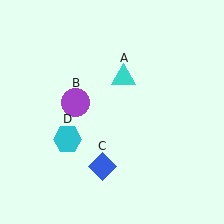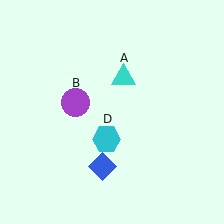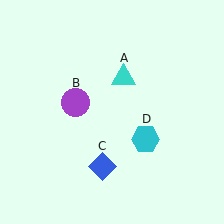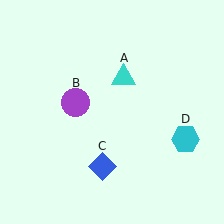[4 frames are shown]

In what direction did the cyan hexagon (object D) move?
The cyan hexagon (object D) moved right.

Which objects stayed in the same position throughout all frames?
Cyan triangle (object A) and purple circle (object B) and blue diamond (object C) remained stationary.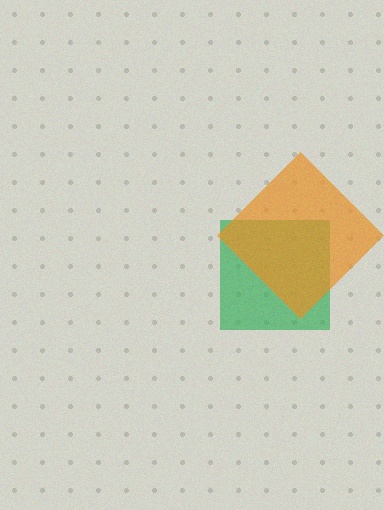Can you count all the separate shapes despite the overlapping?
Yes, there are 2 separate shapes.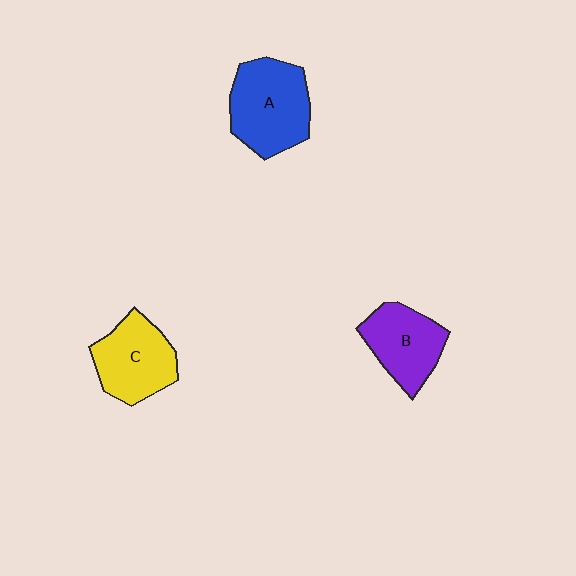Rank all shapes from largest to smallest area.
From largest to smallest: A (blue), C (yellow), B (purple).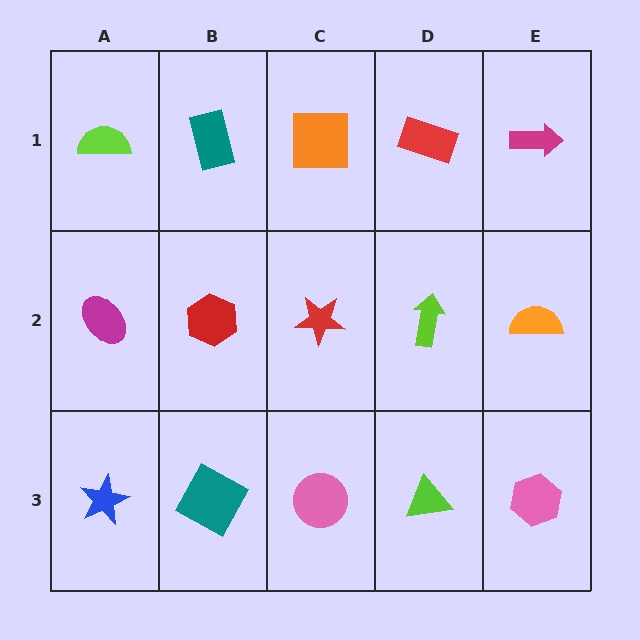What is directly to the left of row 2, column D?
A red star.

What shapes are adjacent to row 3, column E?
An orange semicircle (row 2, column E), a lime triangle (row 3, column D).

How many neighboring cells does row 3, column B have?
3.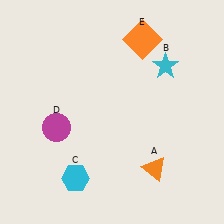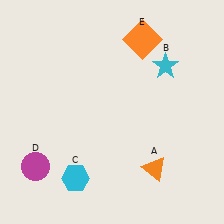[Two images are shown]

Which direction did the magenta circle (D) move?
The magenta circle (D) moved down.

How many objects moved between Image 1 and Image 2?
1 object moved between the two images.